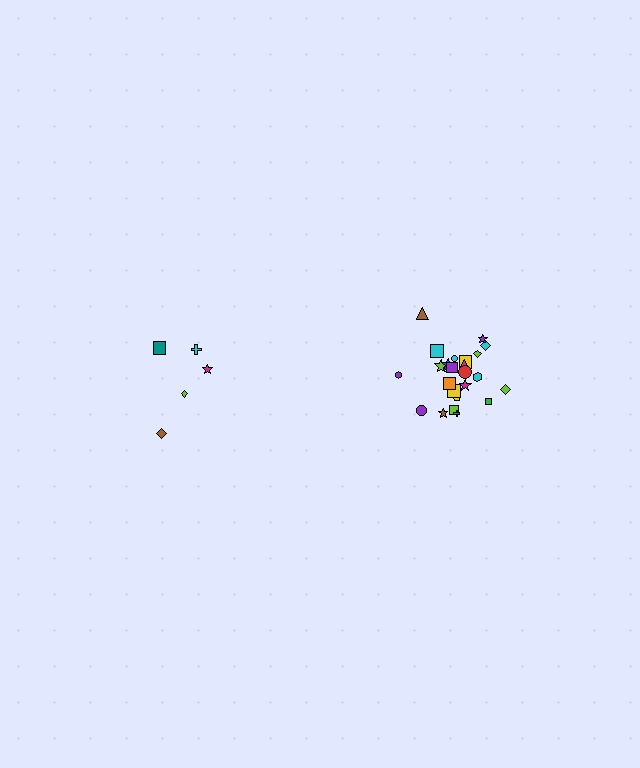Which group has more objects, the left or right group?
The right group.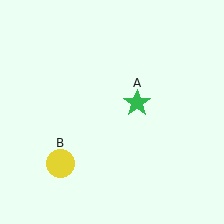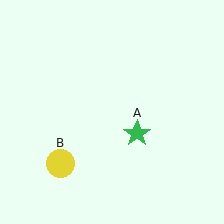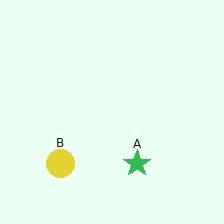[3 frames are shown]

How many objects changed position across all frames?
1 object changed position: green star (object A).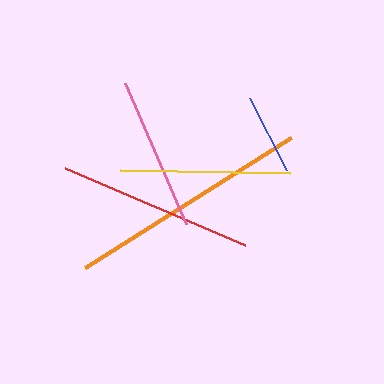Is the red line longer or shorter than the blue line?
The red line is longer than the blue line.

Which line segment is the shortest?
The blue line is the shortest at approximately 81 pixels.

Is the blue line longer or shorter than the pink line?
The pink line is longer than the blue line.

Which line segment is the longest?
The orange line is the longest at approximately 243 pixels.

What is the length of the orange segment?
The orange segment is approximately 243 pixels long.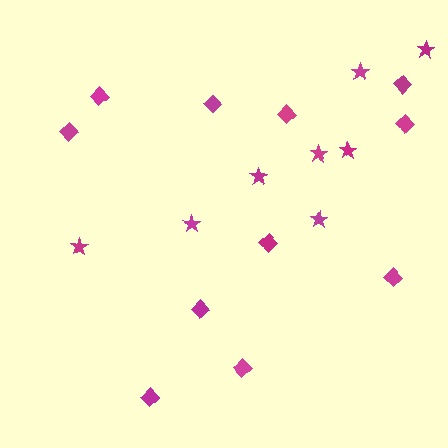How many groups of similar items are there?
There are 2 groups: one group of diamonds (11) and one group of stars (8).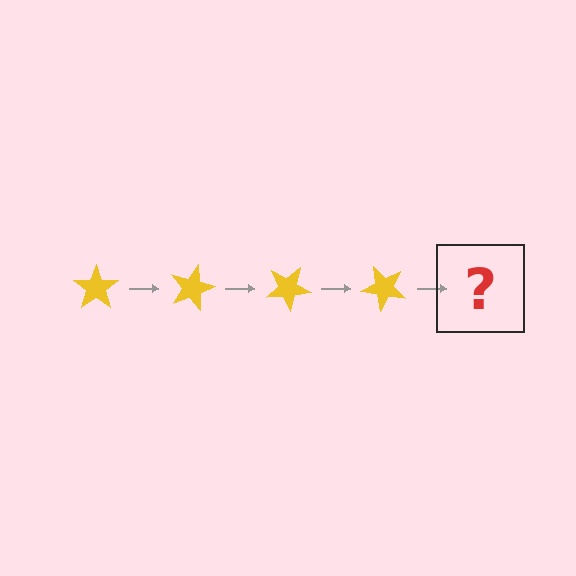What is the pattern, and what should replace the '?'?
The pattern is that the star rotates 15 degrees each step. The '?' should be a yellow star rotated 60 degrees.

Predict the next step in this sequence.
The next step is a yellow star rotated 60 degrees.